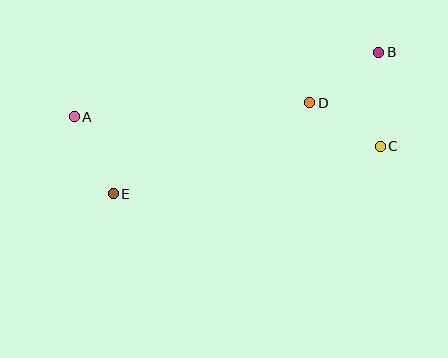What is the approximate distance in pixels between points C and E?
The distance between C and E is approximately 271 pixels.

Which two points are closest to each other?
Points C and D are closest to each other.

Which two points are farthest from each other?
Points A and B are farthest from each other.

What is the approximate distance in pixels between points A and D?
The distance between A and D is approximately 236 pixels.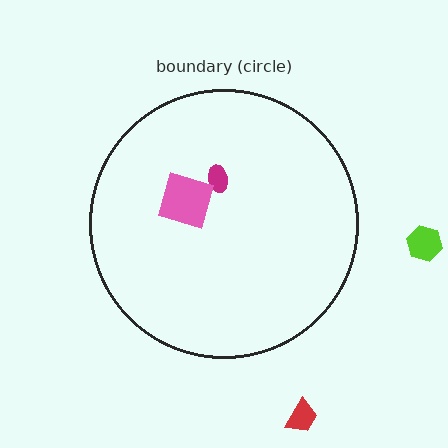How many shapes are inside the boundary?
2 inside, 2 outside.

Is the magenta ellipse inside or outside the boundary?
Inside.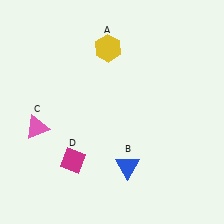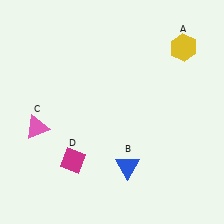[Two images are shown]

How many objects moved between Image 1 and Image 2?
1 object moved between the two images.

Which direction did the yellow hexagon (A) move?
The yellow hexagon (A) moved right.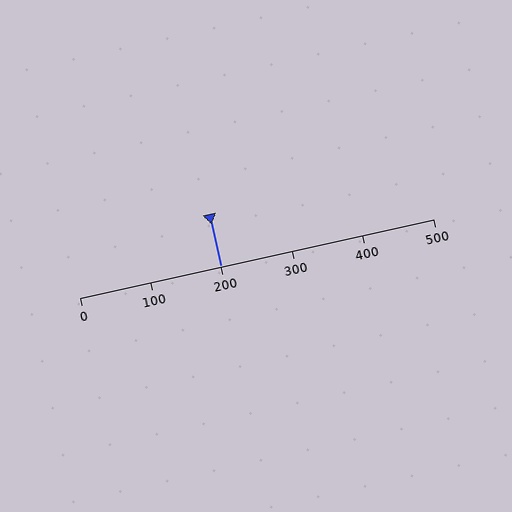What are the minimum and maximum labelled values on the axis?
The axis runs from 0 to 500.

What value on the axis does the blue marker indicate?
The marker indicates approximately 200.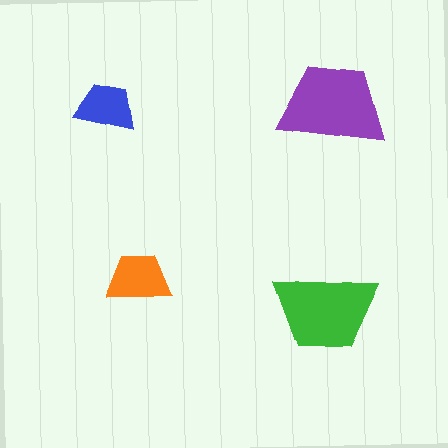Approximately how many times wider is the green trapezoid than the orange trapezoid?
About 1.5 times wider.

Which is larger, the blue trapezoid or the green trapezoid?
The green one.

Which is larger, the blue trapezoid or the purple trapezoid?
The purple one.